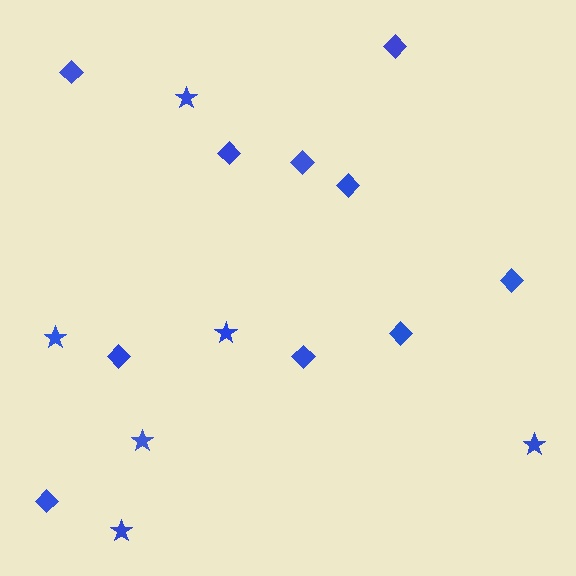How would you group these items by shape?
There are 2 groups: one group of diamonds (10) and one group of stars (6).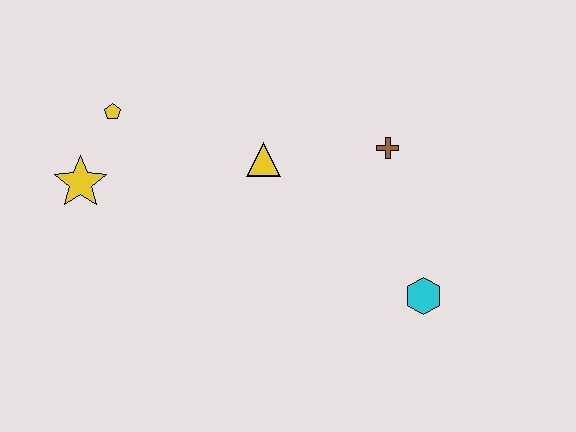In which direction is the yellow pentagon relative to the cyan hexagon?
The yellow pentagon is to the left of the cyan hexagon.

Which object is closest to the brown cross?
The yellow triangle is closest to the brown cross.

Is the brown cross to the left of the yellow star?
No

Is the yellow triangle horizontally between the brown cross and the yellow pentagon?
Yes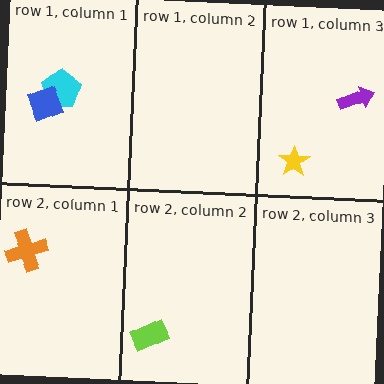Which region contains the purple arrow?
The row 1, column 3 region.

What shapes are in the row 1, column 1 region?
The cyan pentagon, the blue diamond.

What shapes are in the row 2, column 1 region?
The orange cross.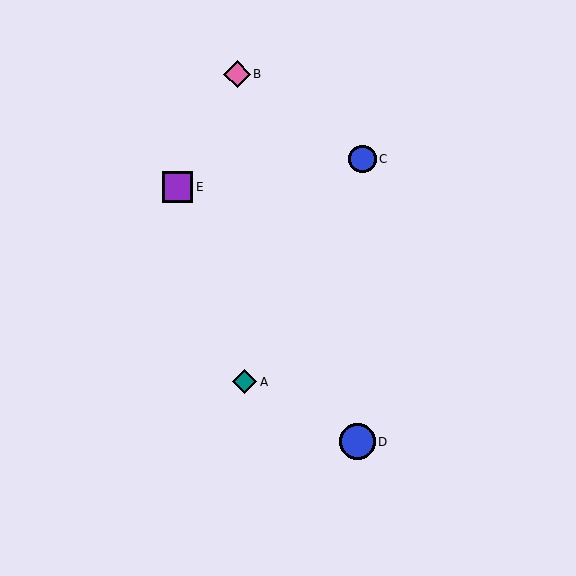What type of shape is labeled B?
Shape B is a pink diamond.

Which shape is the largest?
The blue circle (labeled D) is the largest.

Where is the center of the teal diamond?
The center of the teal diamond is at (245, 382).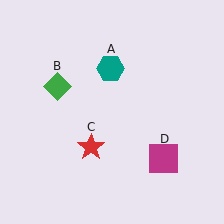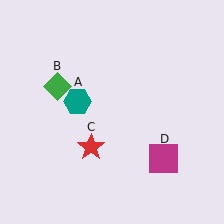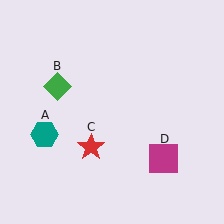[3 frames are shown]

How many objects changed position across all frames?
1 object changed position: teal hexagon (object A).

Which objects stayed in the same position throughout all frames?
Green diamond (object B) and red star (object C) and magenta square (object D) remained stationary.